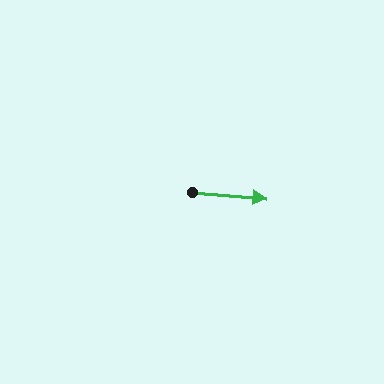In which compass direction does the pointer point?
East.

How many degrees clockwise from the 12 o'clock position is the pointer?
Approximately 95 degrees.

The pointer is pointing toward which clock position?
Roughly 3 o'clock.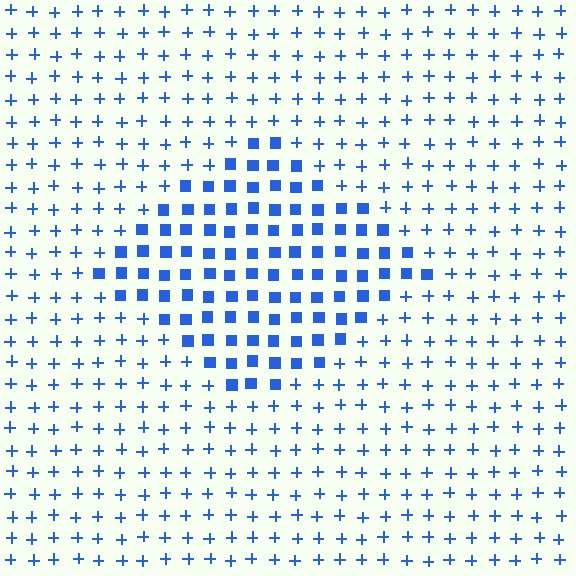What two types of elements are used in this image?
The image uses squares inside the diamond region and plus signs outside it.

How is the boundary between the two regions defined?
The boundary is defined by a change in element shape: squares inside vs. plus signs outside. All elements share the same color and spacing.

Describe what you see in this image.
The image is filled with small blue elements arranged in a uniform grid. A diamond-shaped region contains squares, while the surrounding area contains plus signs. The boundary is defined purely by the change in element shape.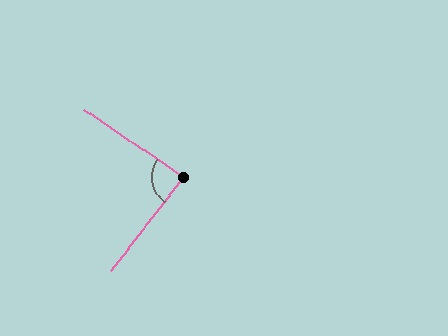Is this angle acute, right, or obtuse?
It is approximately a right angle.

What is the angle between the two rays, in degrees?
Approximately 86 degrees.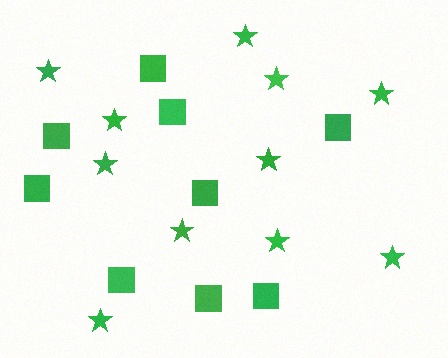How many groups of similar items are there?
There are 2 groups: one group of stars (11) and one group of squares (9).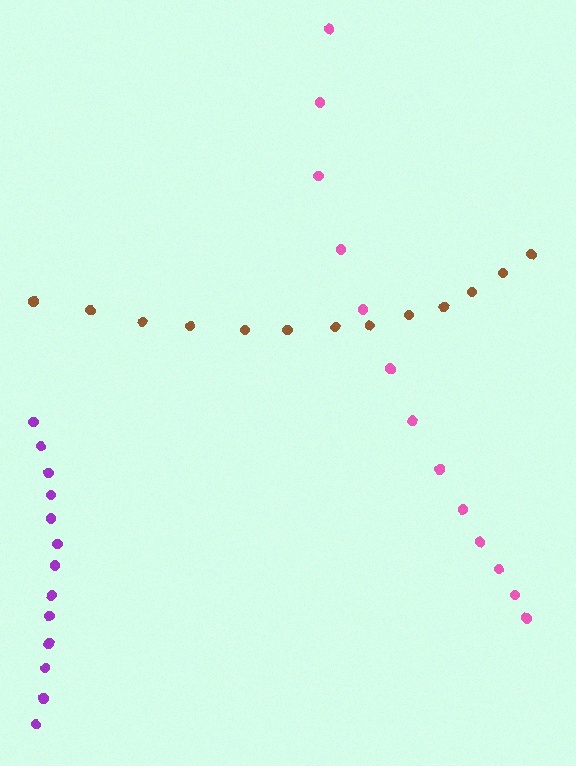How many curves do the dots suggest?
There are 3 distinct paths.